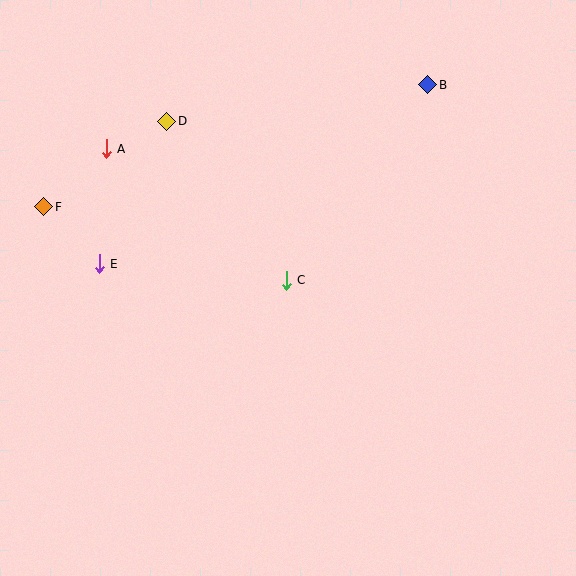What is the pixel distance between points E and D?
The distance between E and D is 157 pixels.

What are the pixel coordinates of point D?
Point D is at (167, 121).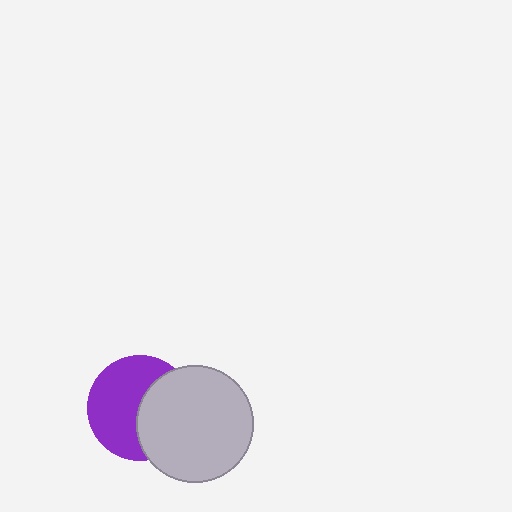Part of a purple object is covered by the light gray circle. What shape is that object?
It is a circle.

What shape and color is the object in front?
The object in front is a light gray circle.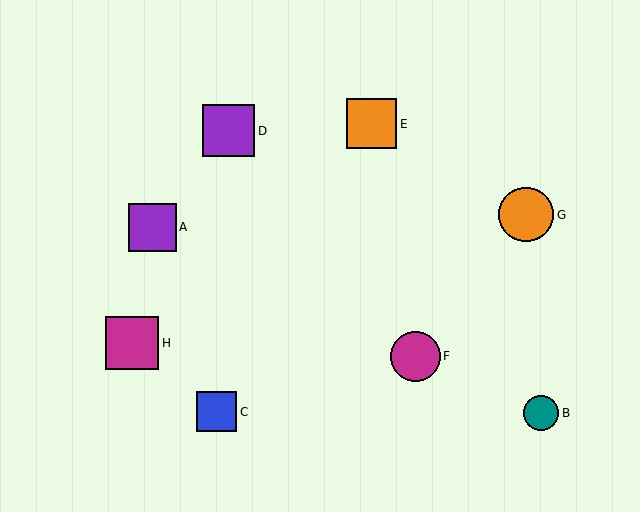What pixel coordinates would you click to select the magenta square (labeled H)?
Click at (132, 343) to select the magenta square H.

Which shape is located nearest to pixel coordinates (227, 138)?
The purple square (labeled D) at (229, 131) is nearest to that location.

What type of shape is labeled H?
Shape H is a magenta square.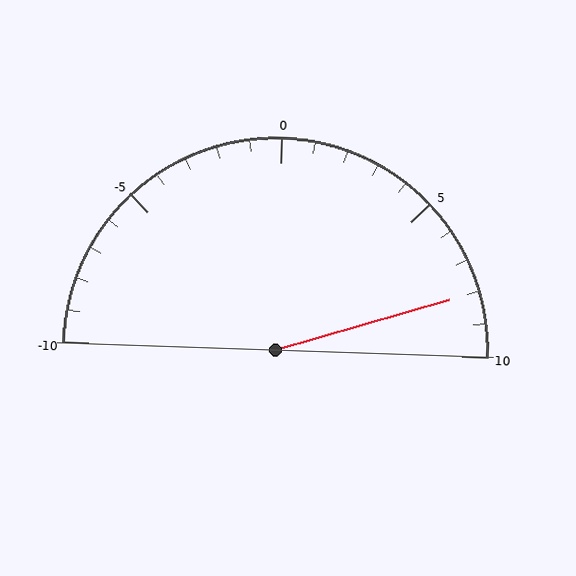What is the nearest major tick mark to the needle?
The nearest major tick mark is 10.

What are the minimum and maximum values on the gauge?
The gauge ranges from -10 to 10.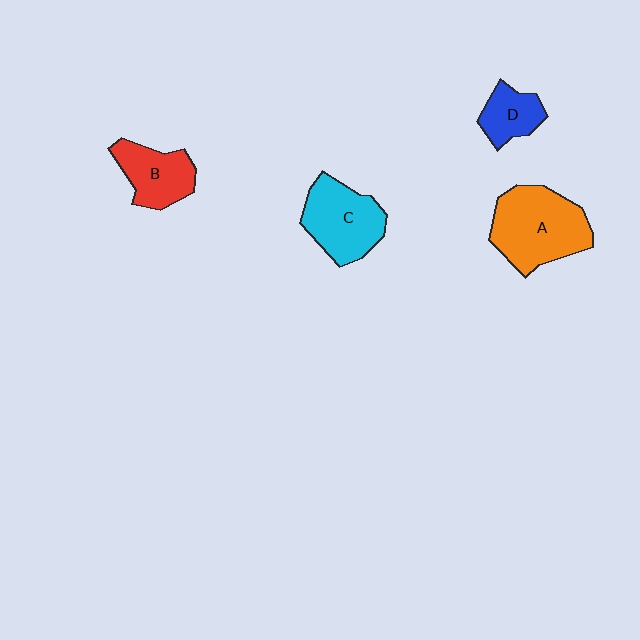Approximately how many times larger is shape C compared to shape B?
Approximately 1.3 times.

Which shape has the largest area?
Shape A (orange).